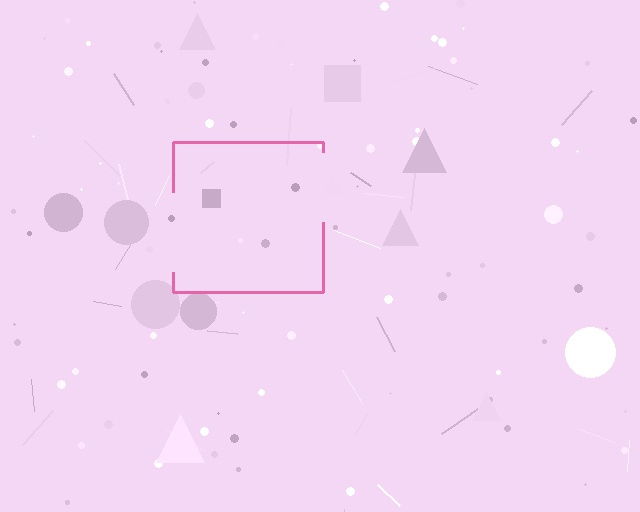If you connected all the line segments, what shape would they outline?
They would outline a square.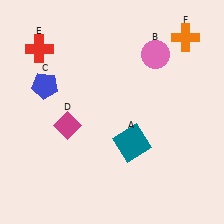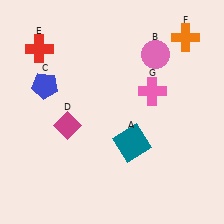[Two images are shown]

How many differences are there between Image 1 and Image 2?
There is 1 difference between the two images.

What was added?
A pink cross (G) was added in Image 2.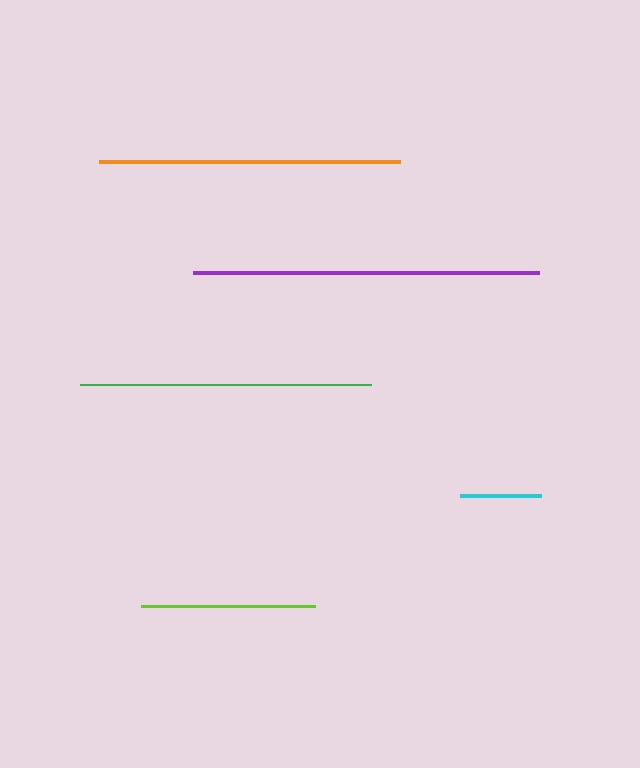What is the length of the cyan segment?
The cyan segment is approximately 81 pixels long.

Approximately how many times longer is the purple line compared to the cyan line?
The purple line is approximately 4.3 times the length of the cyan line.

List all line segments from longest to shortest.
From longest to shortest: purple, orange, green, lime, cyan.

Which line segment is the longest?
The purple line is the longest at approximately 346 pixels.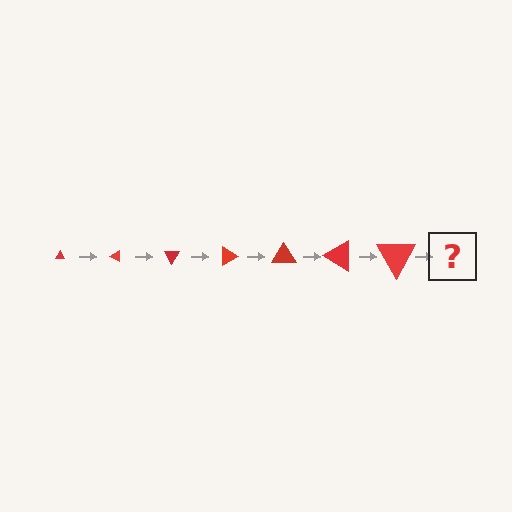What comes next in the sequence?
The next element should be a triangle, larger than the previous one and rotated 210 degrees from the start.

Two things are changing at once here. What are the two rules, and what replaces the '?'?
The two rules are that the triangle grows larger each step and it rotates 30 degrees each step. The '?' should be a triangle, larger than the previous one and rotated 210 degrees from the start.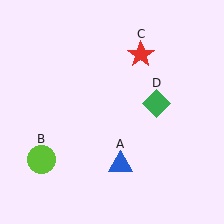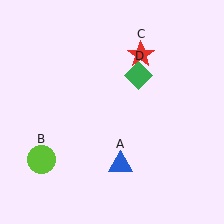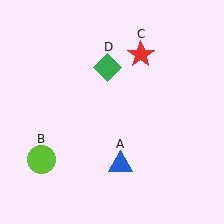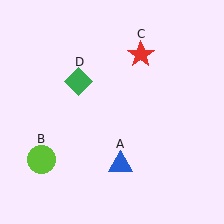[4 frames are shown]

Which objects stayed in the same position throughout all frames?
Blue triangle (object A) and lime circle (object B) and red star (object C) remained stationary.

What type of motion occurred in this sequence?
The green diamond (object D) rotated counterclockwise around the center of the scene.